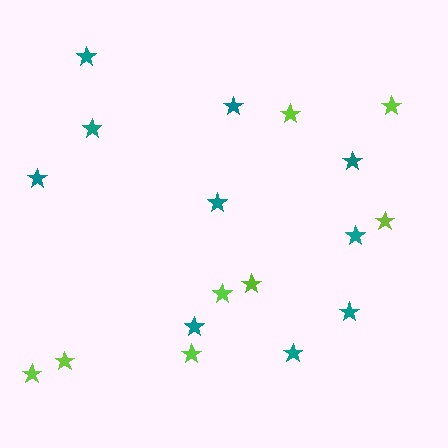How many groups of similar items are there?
There are 2 groups: one group of teal stars (10) and one group of lime stars (8).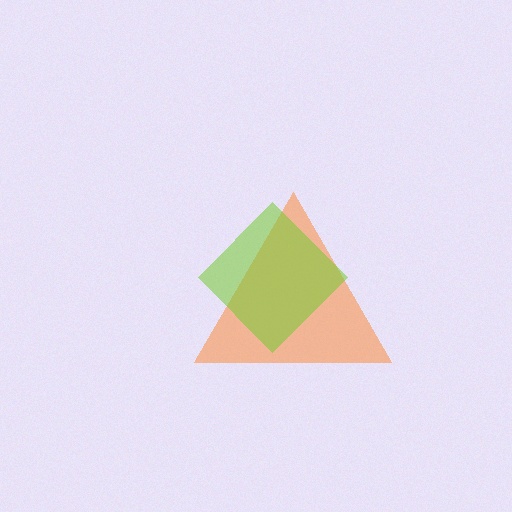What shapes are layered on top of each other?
The layered shapes are: an orange triangle, a lime diamond.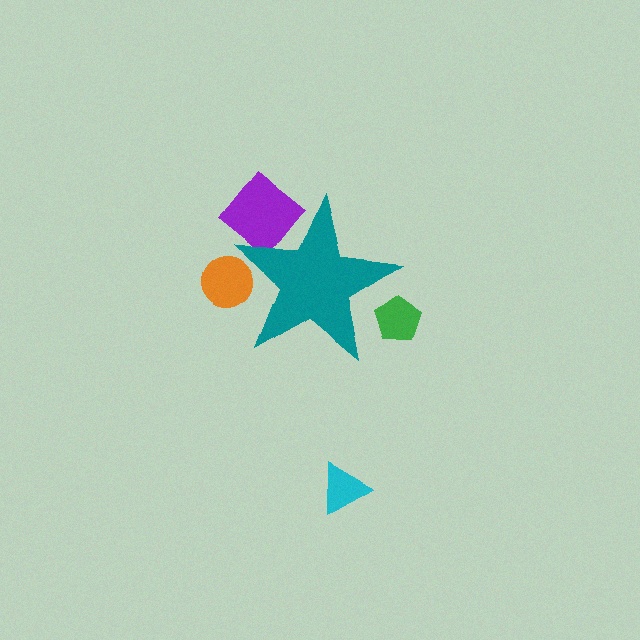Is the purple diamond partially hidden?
Yes, the purple diamond is partially hidden behind the teal star.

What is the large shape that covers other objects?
A teal star.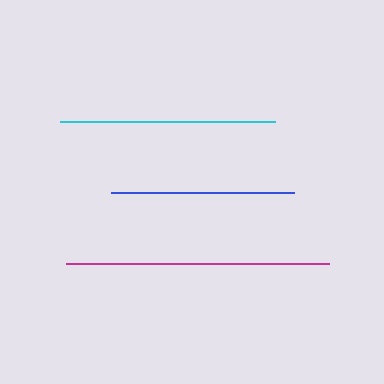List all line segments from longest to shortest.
From longest to shortest: magenta, cyan, blue.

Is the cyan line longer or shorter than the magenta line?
The magenta line is longer than the cyan line.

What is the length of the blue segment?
The blue segment is approximately 183 pixels long.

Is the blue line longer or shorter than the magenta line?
The magenta line is longer than the blue line.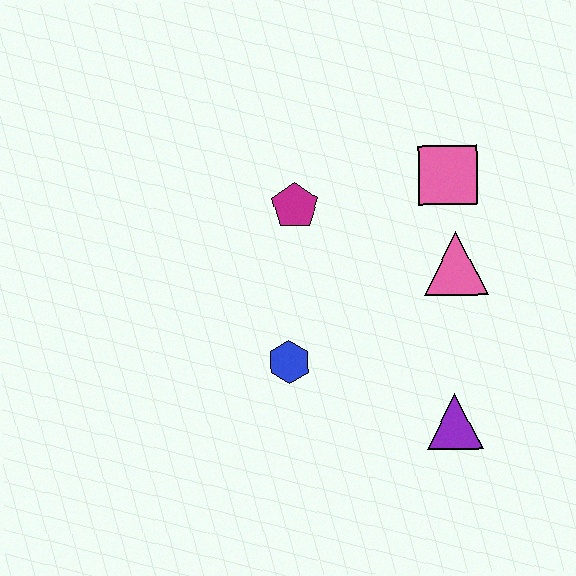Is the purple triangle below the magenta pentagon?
Yes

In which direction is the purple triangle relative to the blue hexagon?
The purple triangle is to the right of the blue hexagon.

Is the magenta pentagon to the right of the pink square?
No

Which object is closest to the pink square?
The pink triangle is closest to the pink square.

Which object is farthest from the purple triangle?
The magenta pentagon is farthest from the purple triangle.